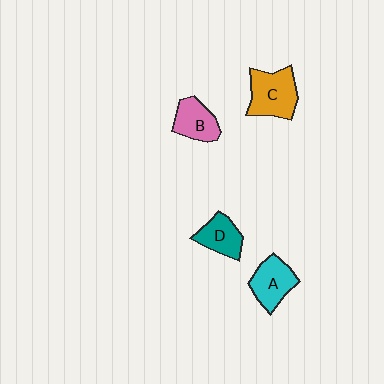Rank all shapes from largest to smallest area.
From largest to smallest: C (orange), A (cyan), B (pink), D (teal).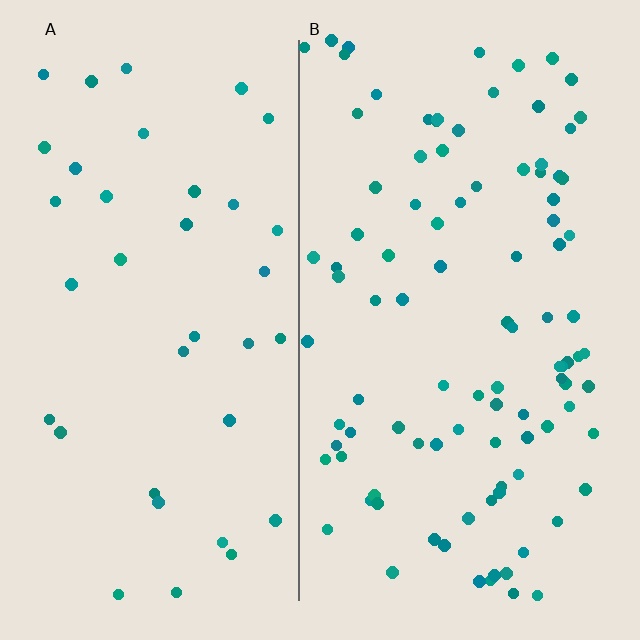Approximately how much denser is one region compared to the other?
Approximately 2.7× — region B over region A.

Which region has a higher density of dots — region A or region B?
B (the right).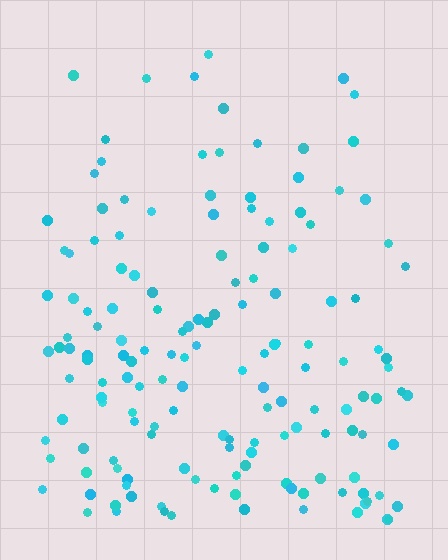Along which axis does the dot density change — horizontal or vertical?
Vertical.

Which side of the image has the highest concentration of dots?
The bottom.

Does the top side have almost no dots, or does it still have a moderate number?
Still a moderate number, just noticeably fewer than the bottom.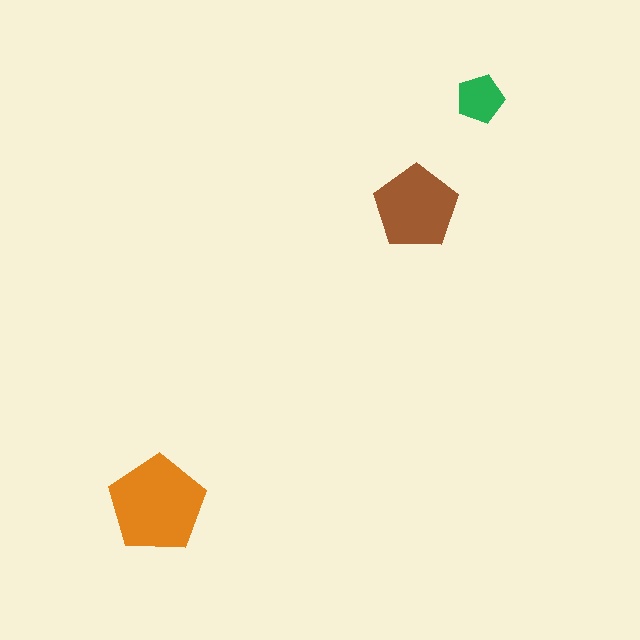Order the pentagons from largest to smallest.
the orange one, the brown one, the green one.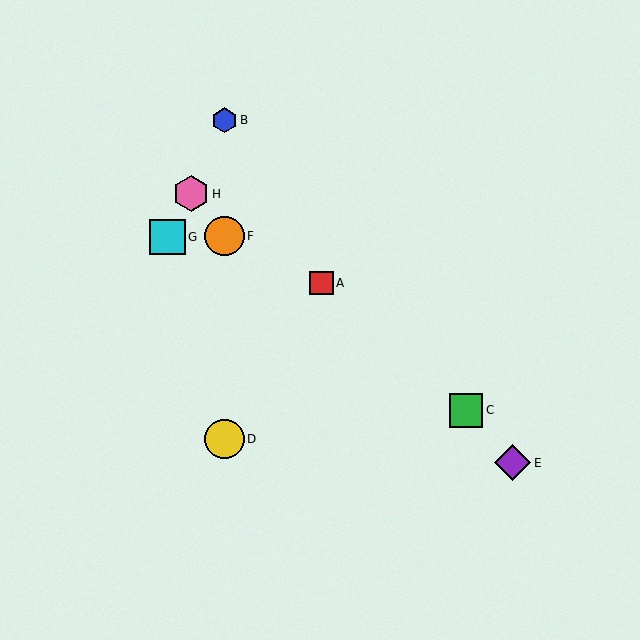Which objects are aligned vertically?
Objects B, D, F are aligned vertically.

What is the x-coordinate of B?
Object B is at x≈224.